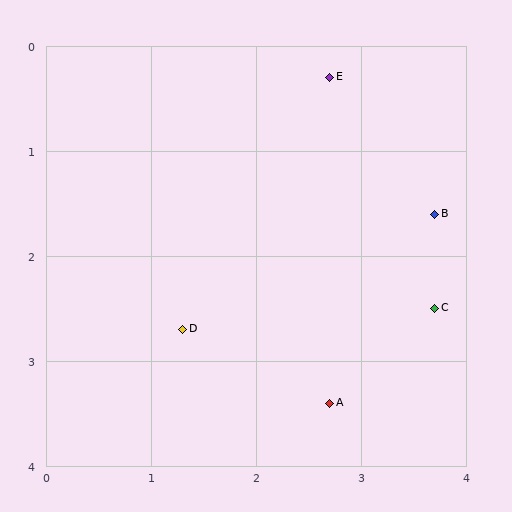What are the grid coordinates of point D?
Point D is at approximately (1.3, 2.7).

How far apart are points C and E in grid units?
Points C and E are about 2.4 grid units apart.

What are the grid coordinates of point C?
Point C is at approximately (3.7, 2.5).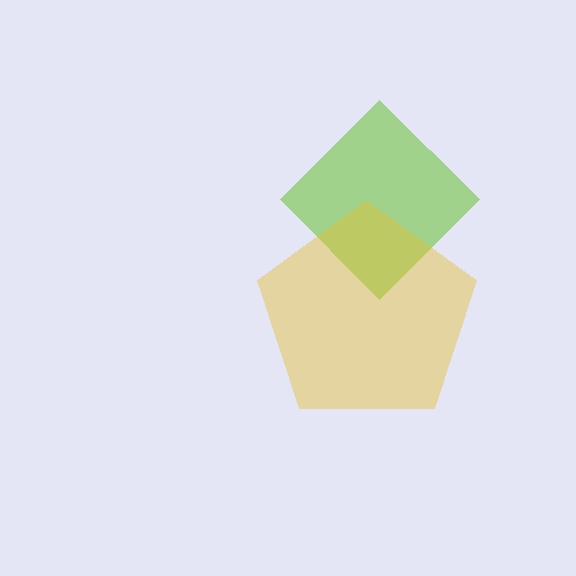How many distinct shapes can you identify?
There are 2 distinct shapes: a lime diamond, a yellow pentagon.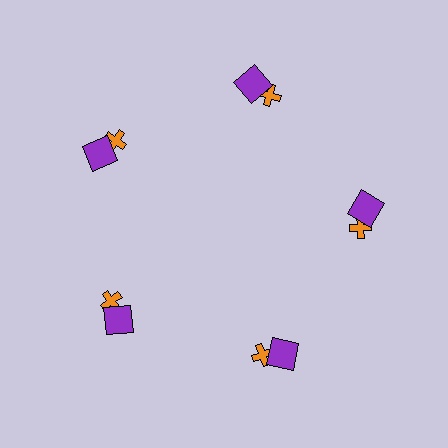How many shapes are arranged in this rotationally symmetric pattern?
There are 10 shapes, arranged in 5 groups of 2.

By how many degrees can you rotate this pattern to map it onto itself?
The pattern maps onto itself every 72 degrees of rotation.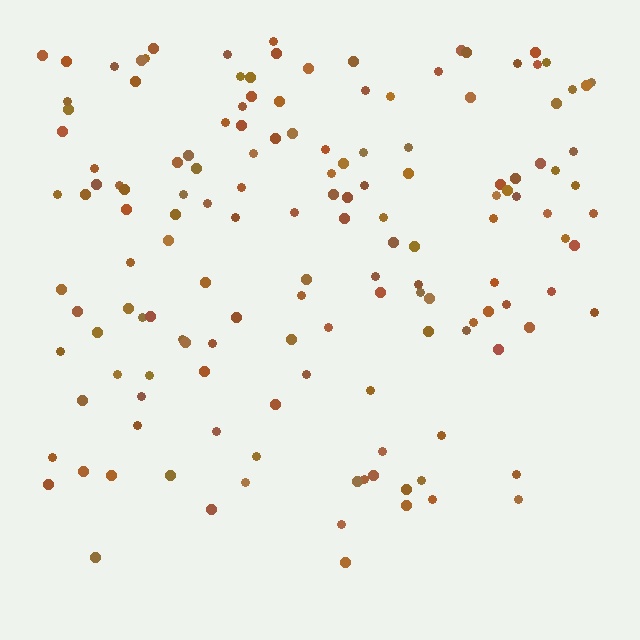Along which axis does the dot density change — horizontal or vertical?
Vertical.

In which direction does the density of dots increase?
From bottom to top, with the top side densest.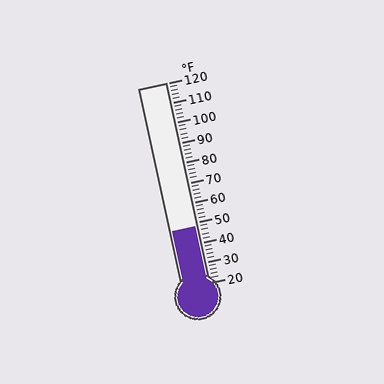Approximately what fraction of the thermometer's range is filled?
The thermometer is filled to approximately 30% of its range.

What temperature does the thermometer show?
The thermometer shows approximately 48°F.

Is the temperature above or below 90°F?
The temperature is below 90°F.